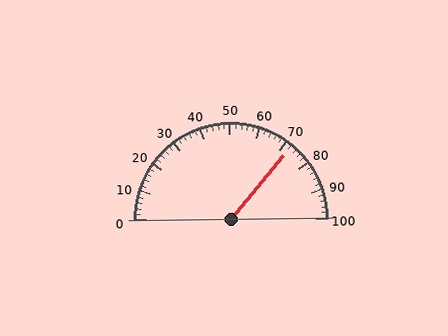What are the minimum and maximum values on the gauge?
The gauge ranges from 0 to 100.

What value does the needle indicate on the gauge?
The needle indicates approximately 72.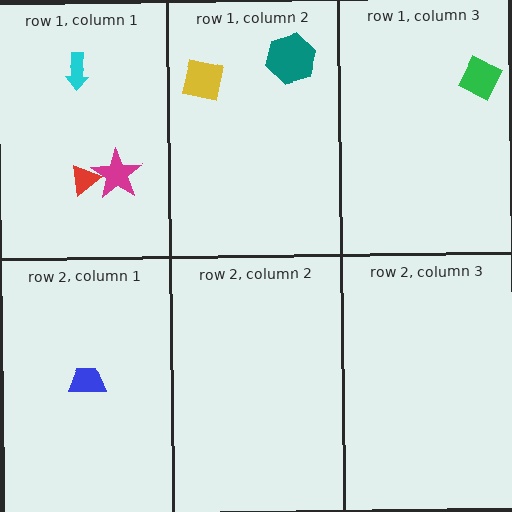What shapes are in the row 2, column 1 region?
The blue trapezoid.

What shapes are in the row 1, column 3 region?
The green diamond.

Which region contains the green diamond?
The row 1, column 3 region.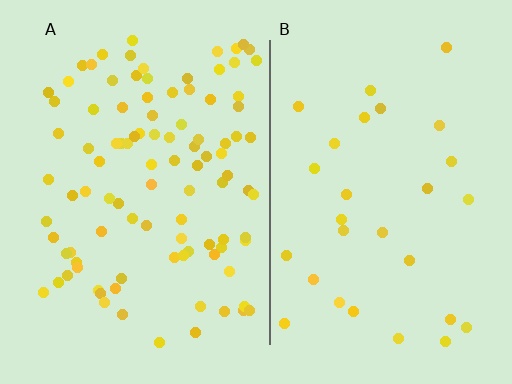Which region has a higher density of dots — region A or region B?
A (the left).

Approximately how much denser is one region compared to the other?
Approximately 3.5× — region A over region B.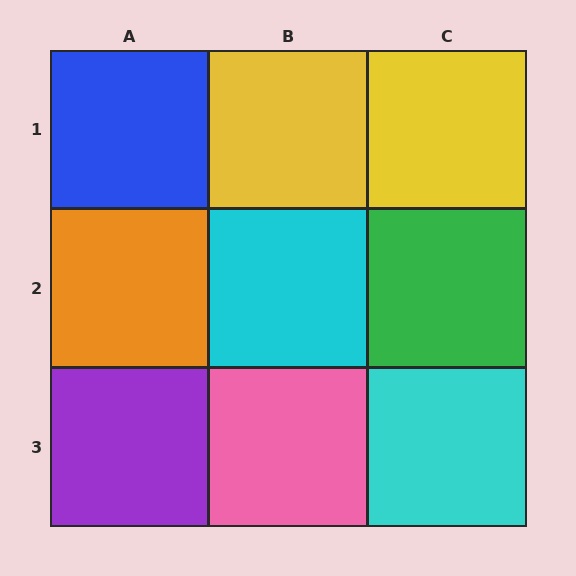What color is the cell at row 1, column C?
Yellow.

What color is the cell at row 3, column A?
Purple.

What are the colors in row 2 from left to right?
Orange, cyan, green.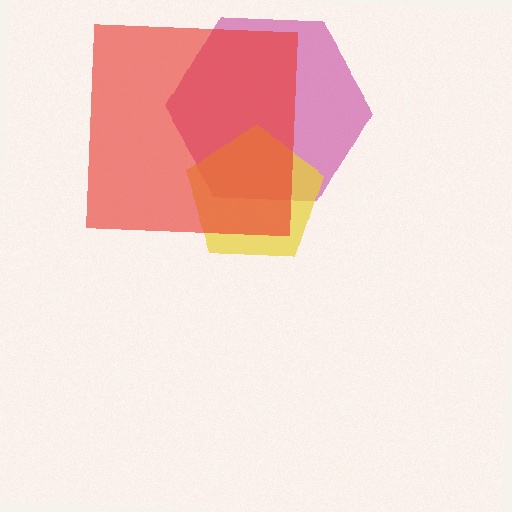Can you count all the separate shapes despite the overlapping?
Yes, there are 3 separate shapes.